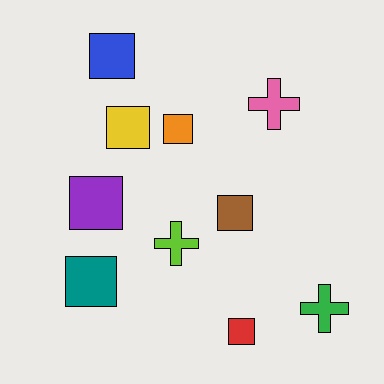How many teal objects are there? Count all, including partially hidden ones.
There is 1 teal object.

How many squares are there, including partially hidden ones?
There are 7 squares.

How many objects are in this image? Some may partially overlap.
There are 10 objects.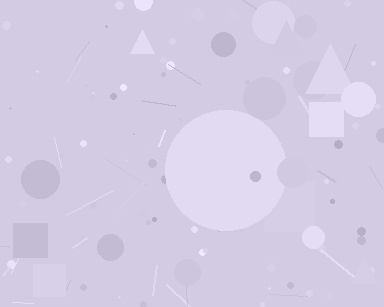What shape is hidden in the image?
A circle is hidden in the image.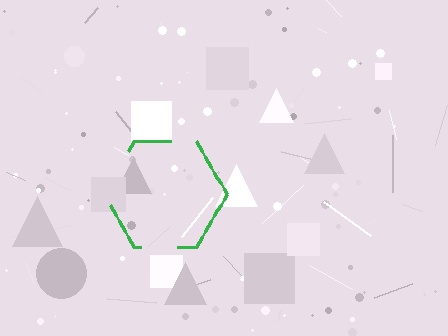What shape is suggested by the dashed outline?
The dashed outline suggests a hexagon.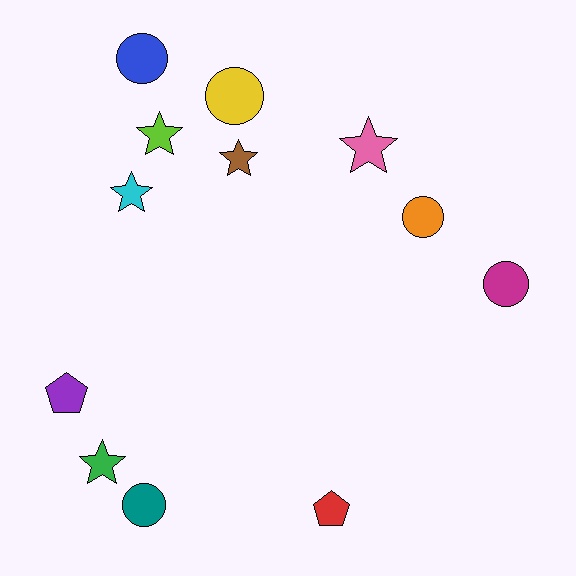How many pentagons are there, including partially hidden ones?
There are 2 pentagons.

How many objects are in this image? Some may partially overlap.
There are 12 objects.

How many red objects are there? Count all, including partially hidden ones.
There is 1 red object.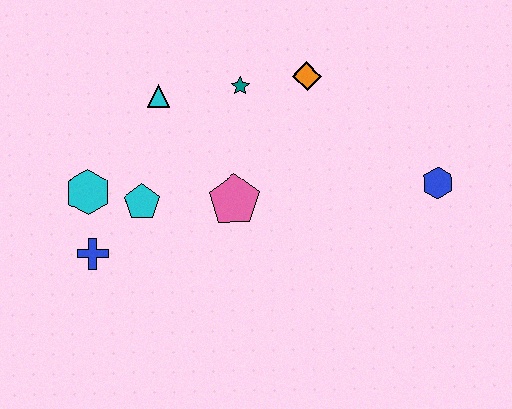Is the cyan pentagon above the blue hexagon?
No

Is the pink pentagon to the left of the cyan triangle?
No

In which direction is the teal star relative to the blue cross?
The teal star is above the blue cross.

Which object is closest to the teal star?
The orange diamond is closest to the teal star.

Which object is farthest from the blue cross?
The blue hexagon is farthest from the blue cross.